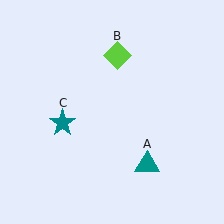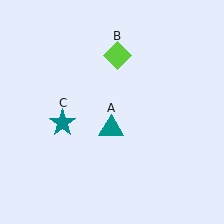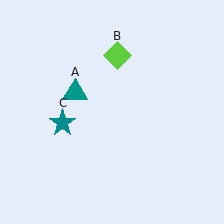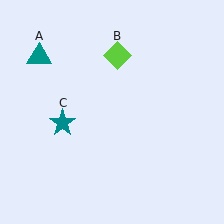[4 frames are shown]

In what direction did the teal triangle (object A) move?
The teal triangle (object A) moved up and to the left.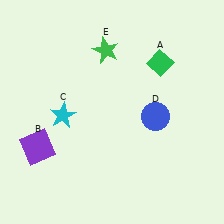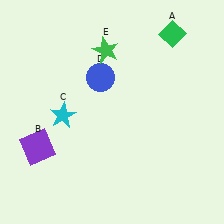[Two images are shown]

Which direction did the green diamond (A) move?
The green diamond (A) moved up.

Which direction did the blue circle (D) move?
The blue circle (D) moved left.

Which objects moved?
The objects that moved are: the green diamond (A), the blue circle (D).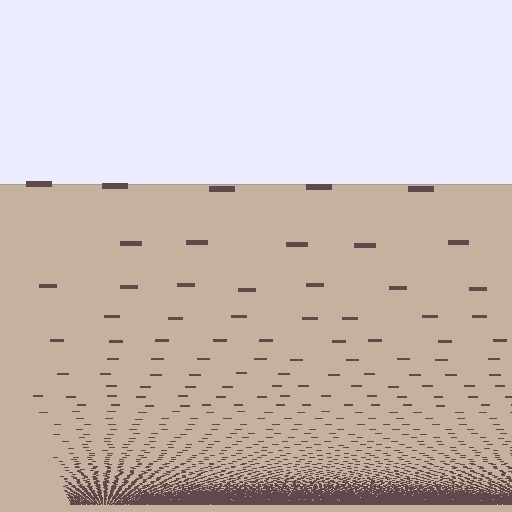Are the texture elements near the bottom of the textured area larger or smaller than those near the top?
Smaller. The gradient is inverted — elements near the bottom are smaller and denser.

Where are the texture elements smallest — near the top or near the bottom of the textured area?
Near the bottom.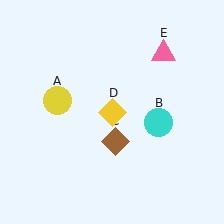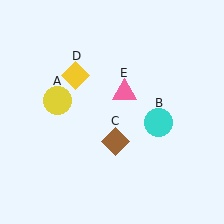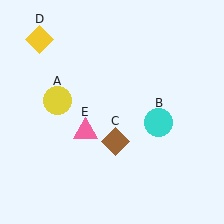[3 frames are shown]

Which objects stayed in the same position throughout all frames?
Yellow circle (object A) and cyan circle (object B) and brown diamond (object C) remained stationary.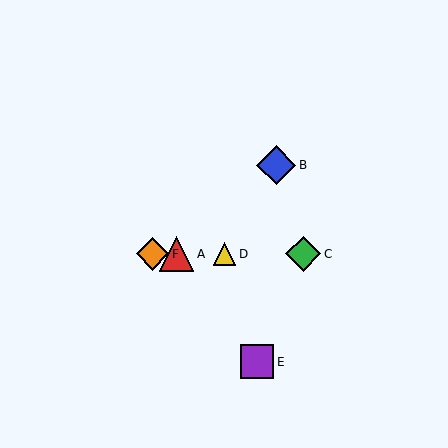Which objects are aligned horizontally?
Objects A, C, D, F are aligned horizontally.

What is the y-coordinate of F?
Object F is at y≈254.